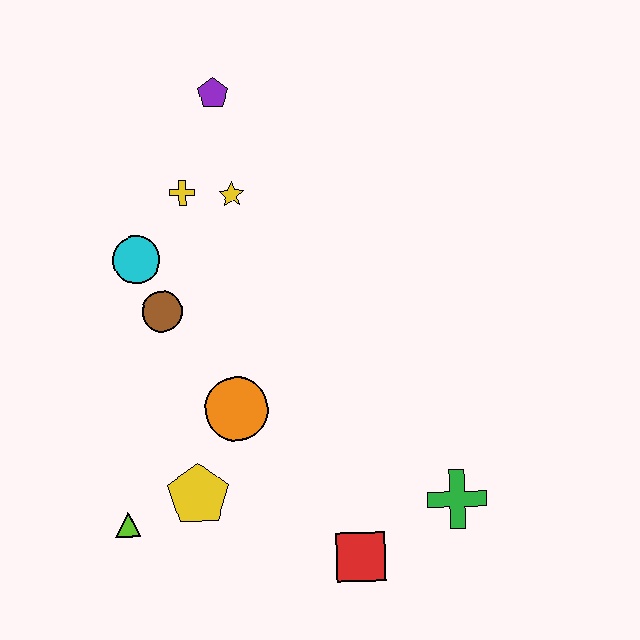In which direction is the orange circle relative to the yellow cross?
The orange circle is below the yellow cross.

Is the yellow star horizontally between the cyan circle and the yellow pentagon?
No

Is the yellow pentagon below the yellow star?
Yes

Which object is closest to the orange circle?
The yellow pentagon is closest to the orange circle.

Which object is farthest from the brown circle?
The green cross is farthest from the brown circle.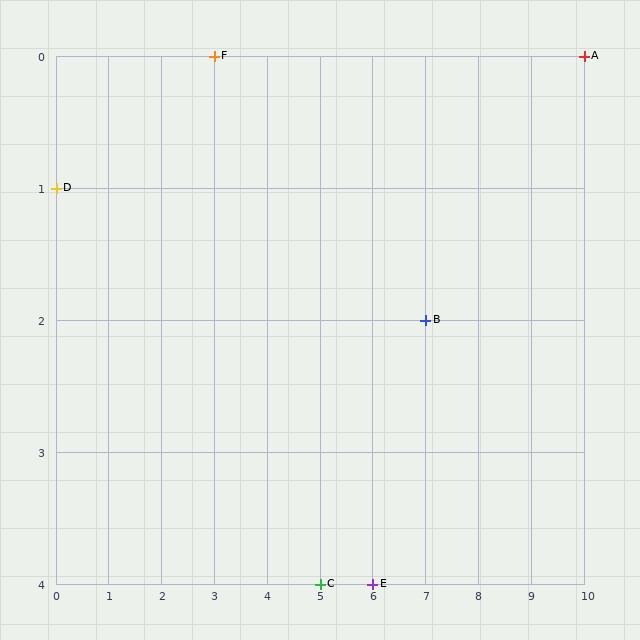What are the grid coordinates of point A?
Point A is at grid coordinates (10, 0).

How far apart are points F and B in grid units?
Points F and B are 4 columns and 2 rows apart (about 4.5 grid units diagonally).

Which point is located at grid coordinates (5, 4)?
Point C is at (5, 4).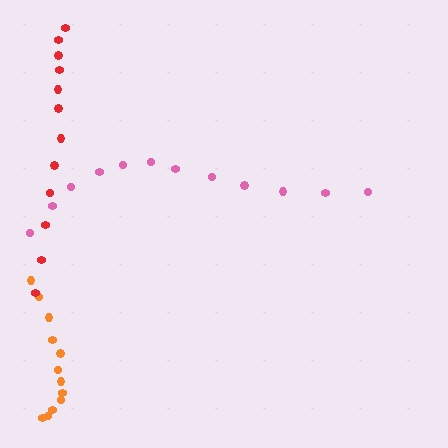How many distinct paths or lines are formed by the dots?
There are 3 distinct paths.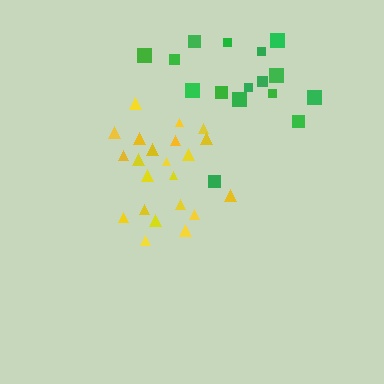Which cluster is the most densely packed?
Yellow.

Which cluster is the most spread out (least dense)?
Green.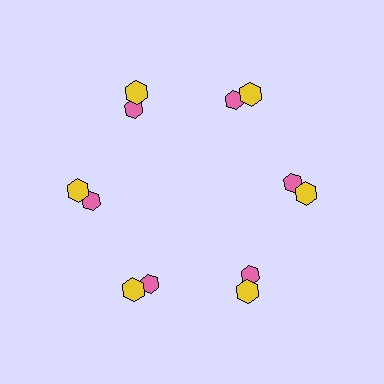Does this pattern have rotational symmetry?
Yes, this pattern has 6-fold rotational symmetry. It looks the same after rotating 60 degrees around the center.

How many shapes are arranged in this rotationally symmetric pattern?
There are 12 shapes, arranged in 6 groups of 2.